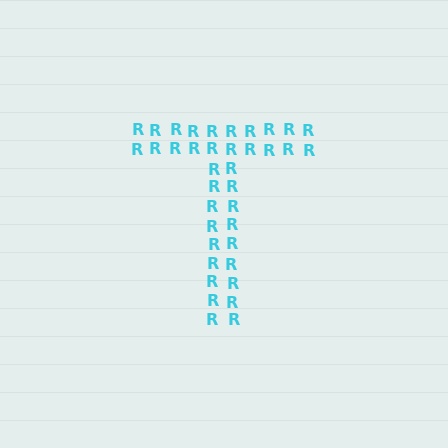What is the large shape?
The large shape is the letter T.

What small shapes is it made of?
It is made of small letter R's.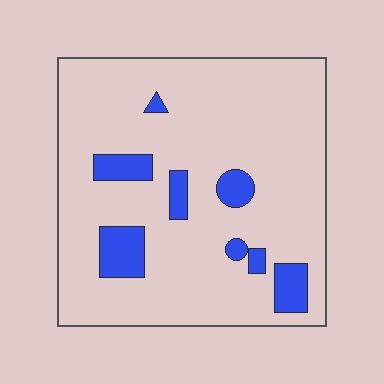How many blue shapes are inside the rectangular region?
8.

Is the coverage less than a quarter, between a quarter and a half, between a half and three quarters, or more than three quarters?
Less than a quarter.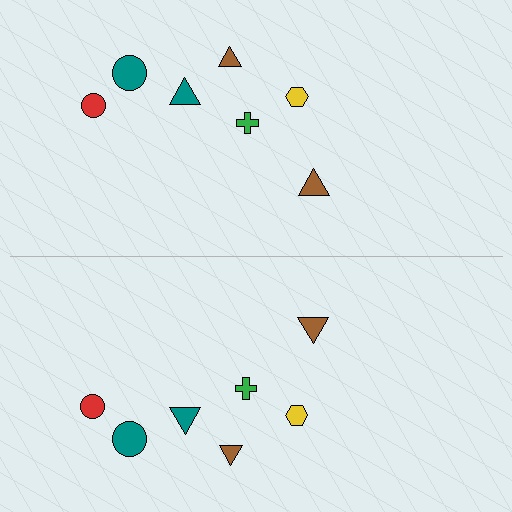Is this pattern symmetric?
Yes, this pattern has bilateral (reflection) symmetry.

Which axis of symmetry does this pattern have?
The pattern has a horizontal axis of symmetry running through the center of the image.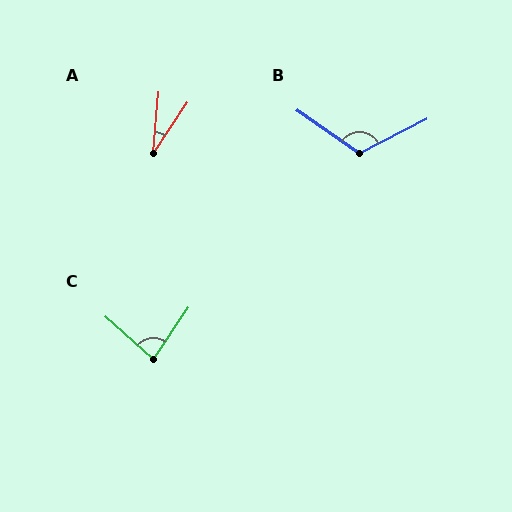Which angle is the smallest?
A, at approximately 29 degrees.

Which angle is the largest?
B, at approximately 118 degrees.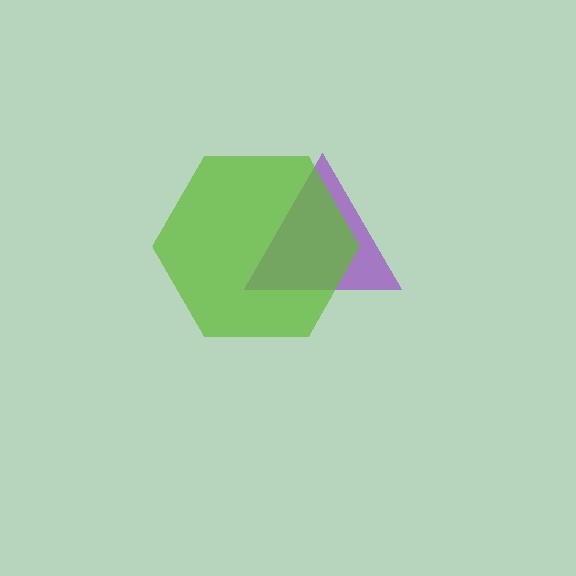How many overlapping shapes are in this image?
There are 2 overlapping shapes in the image.